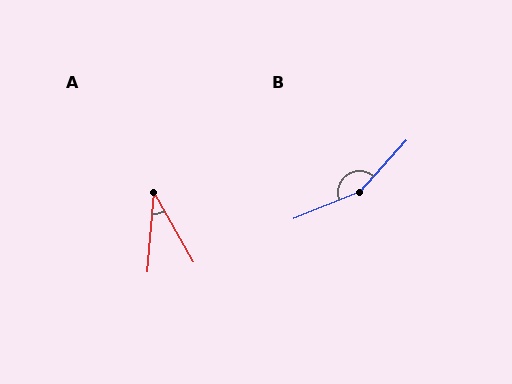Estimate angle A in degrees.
Approximately 34 degrees.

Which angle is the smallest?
A, at approximately 34 degrees.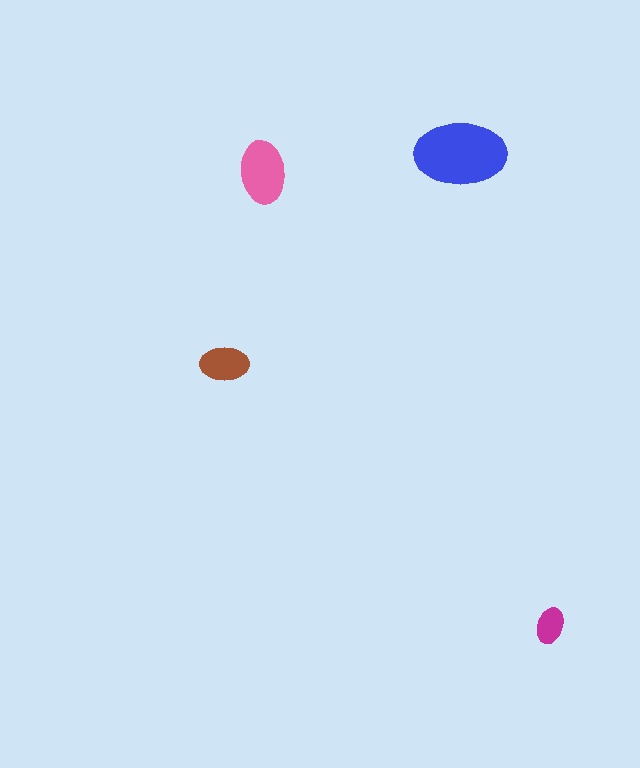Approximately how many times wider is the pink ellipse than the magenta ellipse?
About 1.5 times wider.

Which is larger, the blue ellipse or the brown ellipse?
The blue one.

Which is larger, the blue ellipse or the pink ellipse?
The blue one.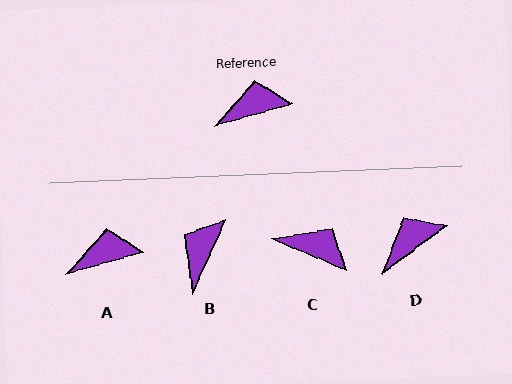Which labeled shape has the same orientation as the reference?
A.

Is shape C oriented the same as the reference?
No, it is off by about 39 degrees.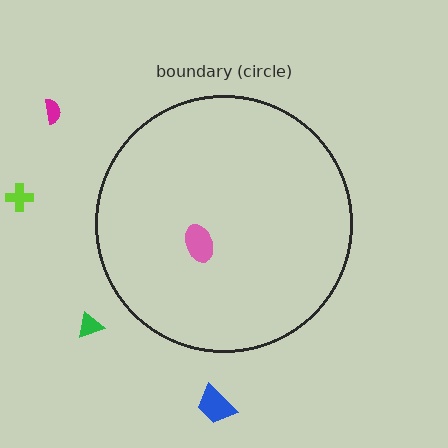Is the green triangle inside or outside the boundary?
Outside.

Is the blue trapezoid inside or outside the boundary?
Outside.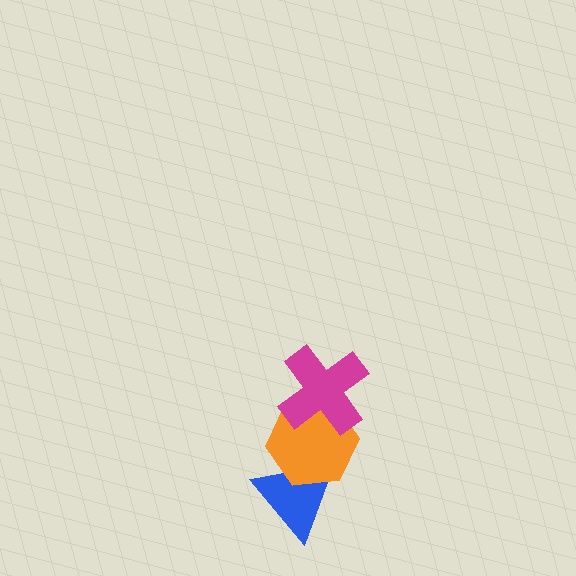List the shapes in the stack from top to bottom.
From top to bottom: the magenta cross, the orange hexagon, the blue triangle.